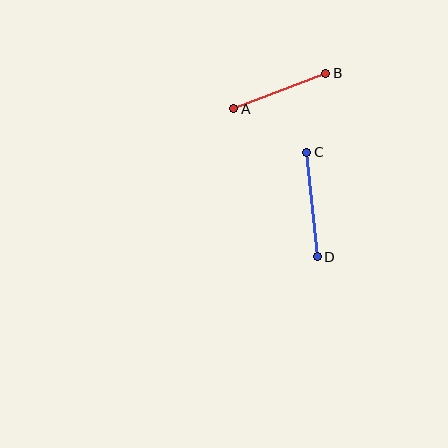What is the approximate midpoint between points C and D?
The midpoint is at approximately (312, 204) pixels.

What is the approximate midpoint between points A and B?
The midpoint is at approximately (280, 91) pixels.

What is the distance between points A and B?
The distance is approximately 99 pixels.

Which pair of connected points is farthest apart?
Points C and D are farthest apart.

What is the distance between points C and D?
The distance is approximately 105 pixels.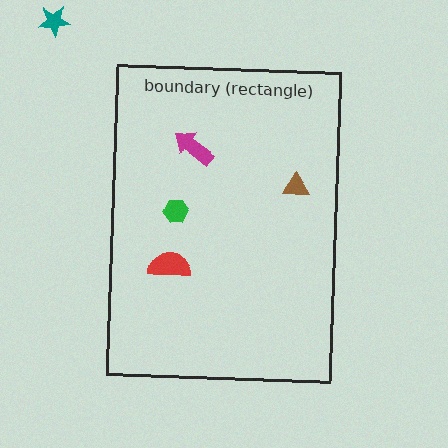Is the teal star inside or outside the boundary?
Outside.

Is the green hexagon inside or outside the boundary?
Inside.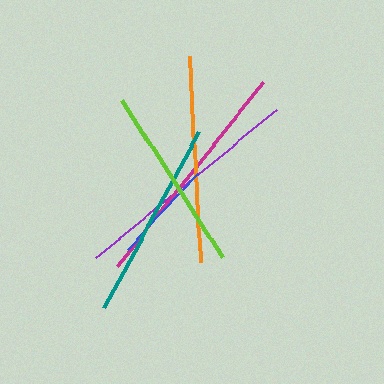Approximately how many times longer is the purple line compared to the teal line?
The purple line is approximately 1.2 times the length of the teal line.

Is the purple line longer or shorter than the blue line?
The purple line is longer than the blue line.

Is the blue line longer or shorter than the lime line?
The lime line is longer than the blue line.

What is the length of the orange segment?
The orange segment is approximately 206 pixels long.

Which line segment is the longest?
The magenta line is the longest at approximately 235 pixels.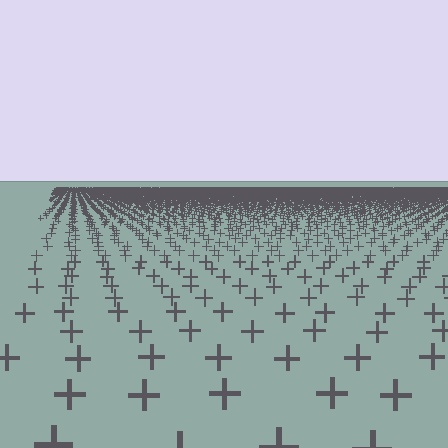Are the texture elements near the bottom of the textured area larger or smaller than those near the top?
Larger. Near the bottom, elements are closer to the viewer and appear at a bigger on-screen size.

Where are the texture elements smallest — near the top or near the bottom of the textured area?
Near the top.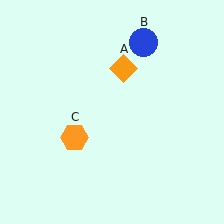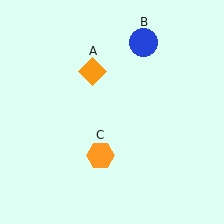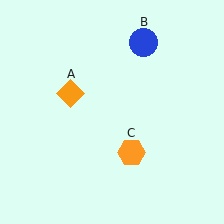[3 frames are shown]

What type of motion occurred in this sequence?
The orange diamond (object A), orange hexagon (object C) rotated counterclockwise around the center of the scene.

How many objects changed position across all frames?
2 objects changed position: orange diamond (object A), orange hexagon (object C).